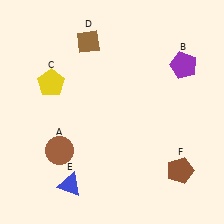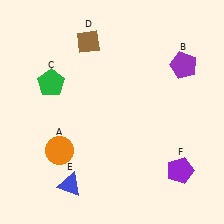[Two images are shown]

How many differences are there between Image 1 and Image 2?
There are 3 differences between the two images.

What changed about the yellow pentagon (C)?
In Image 1, C is yellow. In Image 2, it changed to green.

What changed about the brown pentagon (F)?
In Image 1, F is brown. In Image 2, it changed to purple.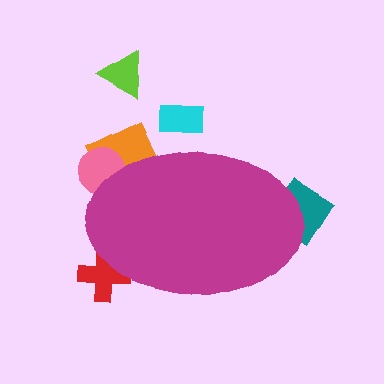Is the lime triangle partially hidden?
No, the lime triangle is fully visible.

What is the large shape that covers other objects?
A magenta ellipse.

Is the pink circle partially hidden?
Yes, the pink circle is partially hidden behind the magenta ellipse.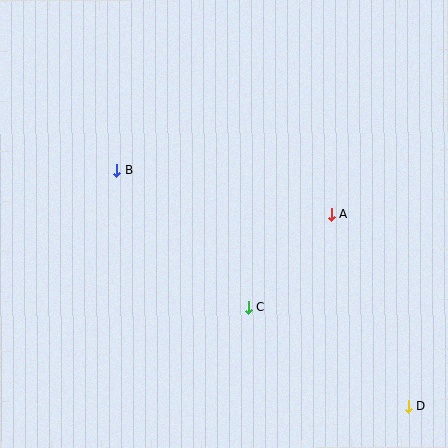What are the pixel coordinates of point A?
Point A is at (331, 215).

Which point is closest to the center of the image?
Point C at (249, 307) is closest to the center.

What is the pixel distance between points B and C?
The distance between B and C is 190 pixels.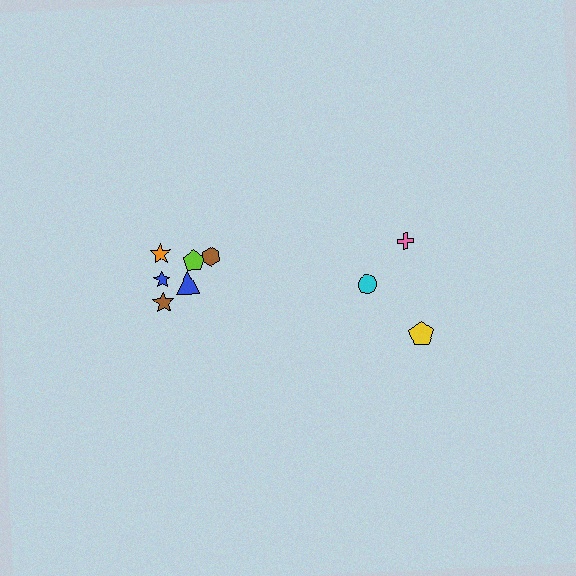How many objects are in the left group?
There are 6 objects.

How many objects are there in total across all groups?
There are 9 objects.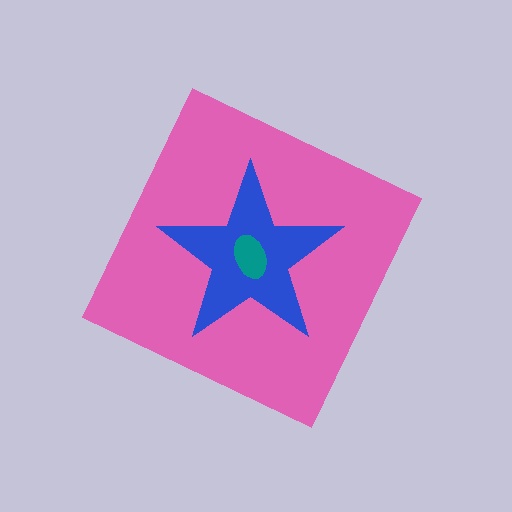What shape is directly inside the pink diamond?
The blue star.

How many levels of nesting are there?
3.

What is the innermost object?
The teal ellipse.